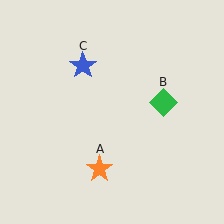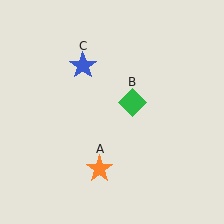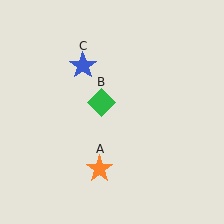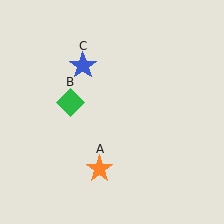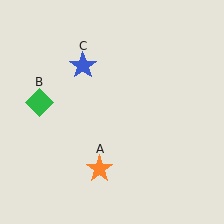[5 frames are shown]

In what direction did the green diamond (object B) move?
The green diamond (object B) moved left.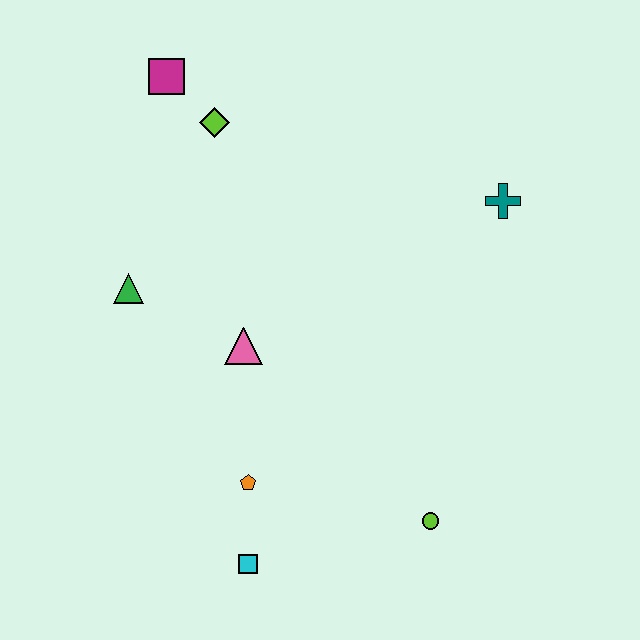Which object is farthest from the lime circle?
The magenta square is farthest from the lime circle.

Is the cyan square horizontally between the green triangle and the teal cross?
Yes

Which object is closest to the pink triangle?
The green triangle is closest to the pink triangle.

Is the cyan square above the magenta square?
No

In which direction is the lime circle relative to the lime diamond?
The lime circle is below the lime diamond.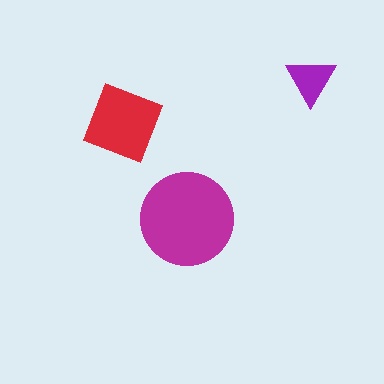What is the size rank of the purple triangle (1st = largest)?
3rd.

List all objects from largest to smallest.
The magenta circle, the red diamond, the purple triangle.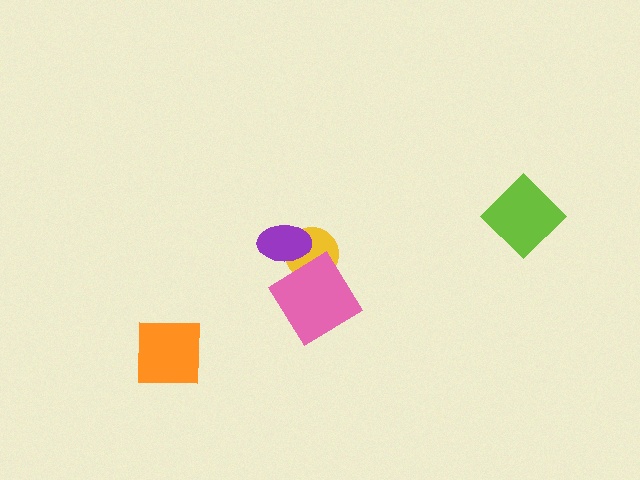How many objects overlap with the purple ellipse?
2 objects overlap with the purple ellipse.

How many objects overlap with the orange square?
0 objects overlap with the orange square.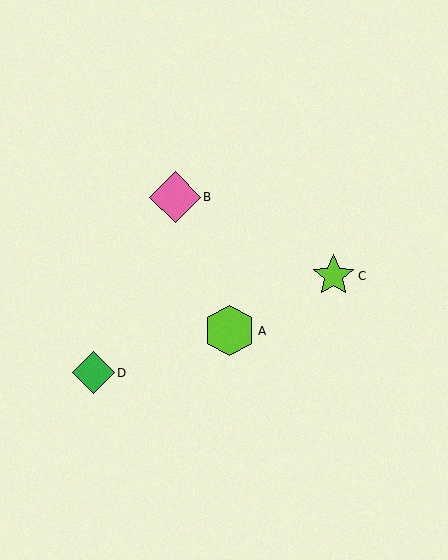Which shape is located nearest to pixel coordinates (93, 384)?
The green diamond (labeled D) at (93, 373) is nearest to that location.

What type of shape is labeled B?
Shape B is a pink diamond.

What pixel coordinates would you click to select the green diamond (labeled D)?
Click at (93, 373) to select the green diamond D.